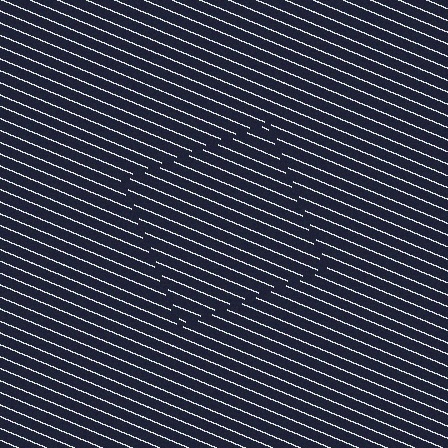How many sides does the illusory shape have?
4 sides — the line-ends trace a square.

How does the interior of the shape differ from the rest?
The interior of the shape contains the same grating, shifted by half a period — the contour is defined by the phase discontinuity where line-ends from the inner and outer gratings abut.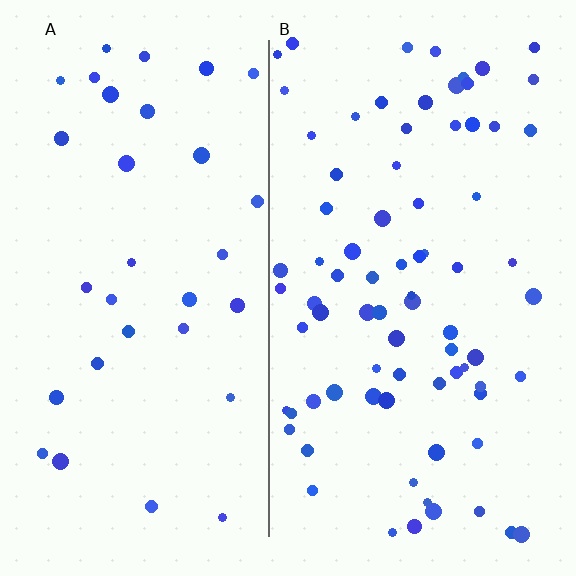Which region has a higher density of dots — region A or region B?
B (the right).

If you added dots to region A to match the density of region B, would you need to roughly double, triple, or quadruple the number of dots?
Approximately double.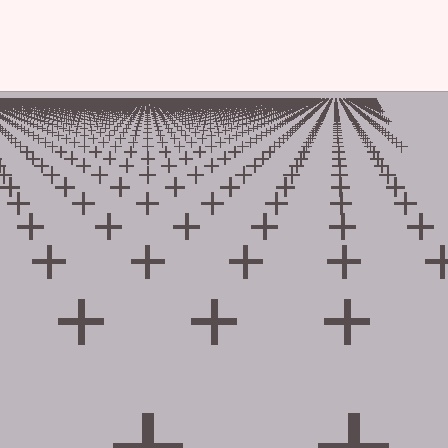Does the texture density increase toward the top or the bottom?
Density increases toward the top.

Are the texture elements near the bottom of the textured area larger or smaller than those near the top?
Larger. Near the bottom, elements are closer to the viewer and appear at a bigger on-screen size.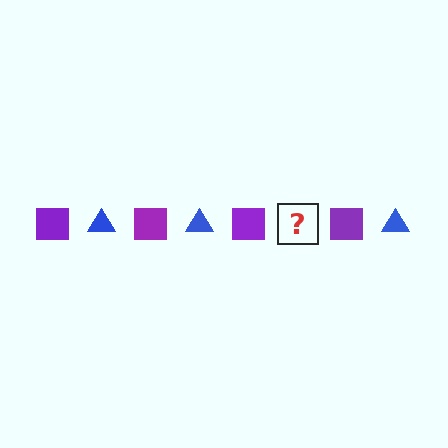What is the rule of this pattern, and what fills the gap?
The rule is that the pattern alternates between purple square and blue triangle. The gap should be filled with a blue triangle.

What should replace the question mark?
The question mark should be replaced with a blue triangle.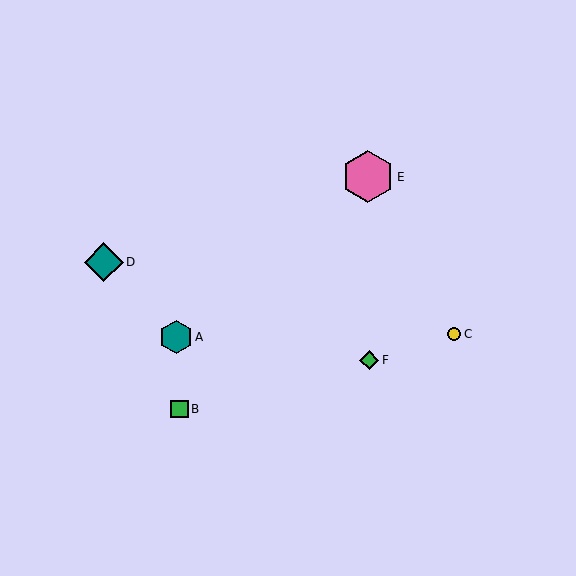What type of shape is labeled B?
Shape B is a green square.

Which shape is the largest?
The pink hexagon (labeled E) is the largest.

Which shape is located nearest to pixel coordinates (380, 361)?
The green diamond (labeled F) at (369, 360) is nearest to that location.